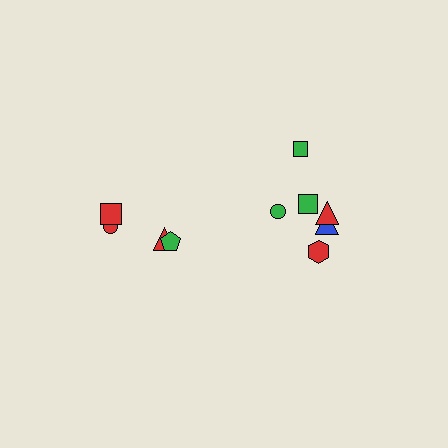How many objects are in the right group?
There are 6 objects.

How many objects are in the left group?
There are 4 objects.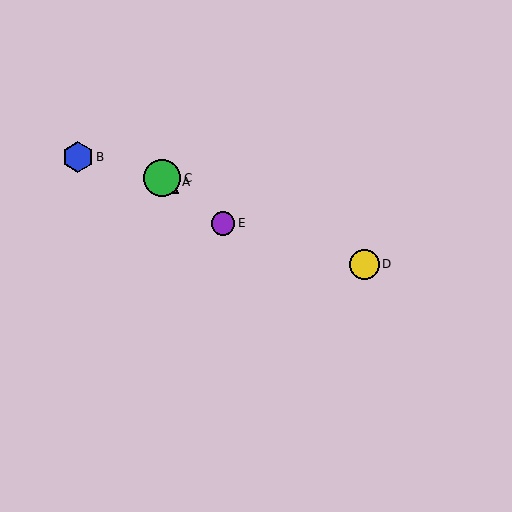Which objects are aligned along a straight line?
Objects A, C, E are aligned along a straight line.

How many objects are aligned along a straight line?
3 objects (A, C, E) are aligned along a straight line.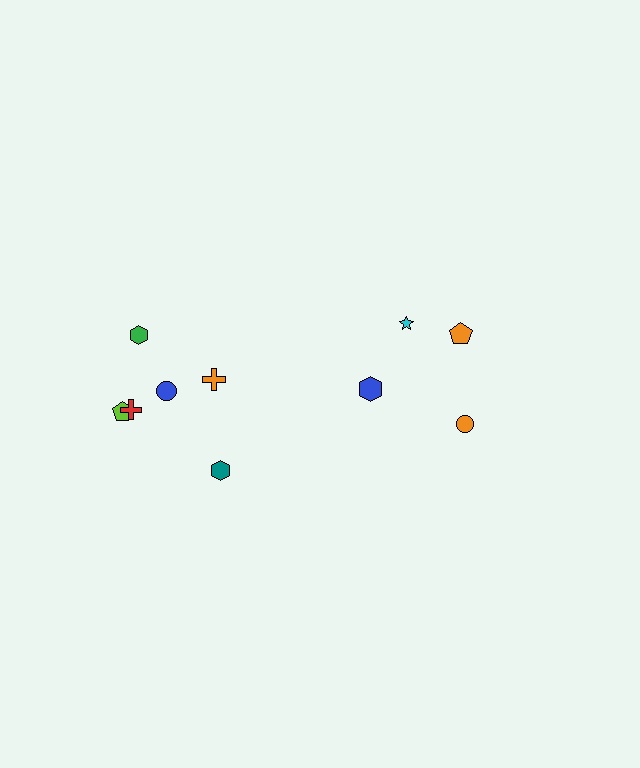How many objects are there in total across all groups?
There are 10 objects.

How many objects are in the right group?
There are 4 objects.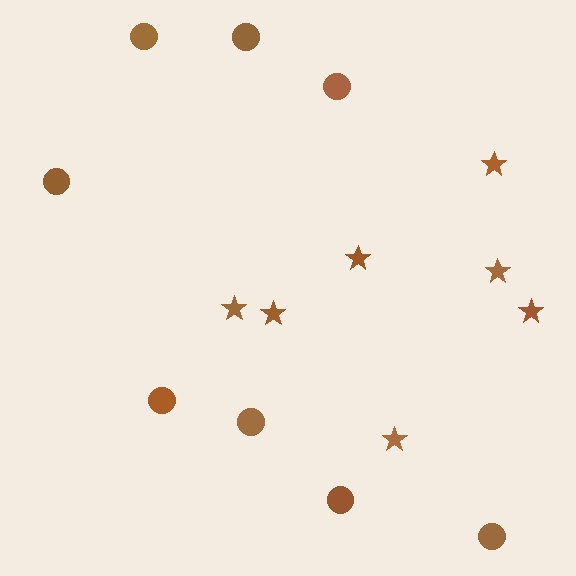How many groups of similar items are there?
There are 2 groups: one group of stars (7) and one group of circles (8).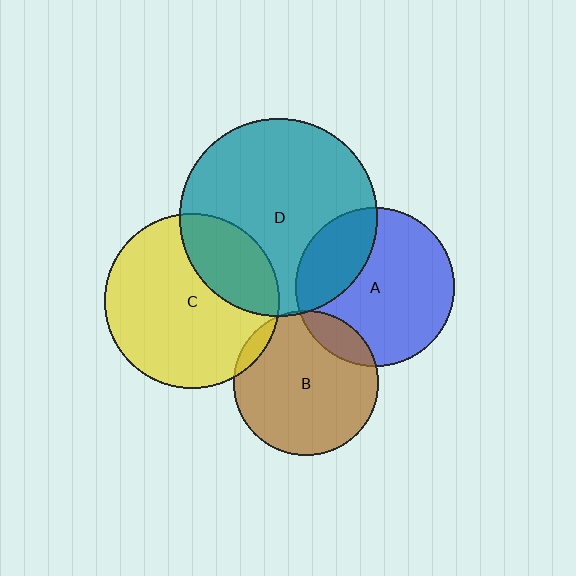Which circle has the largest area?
Circle D (teal).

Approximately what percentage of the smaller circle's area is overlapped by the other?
Approximately 25%.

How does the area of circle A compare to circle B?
Approximately 1.2 times.